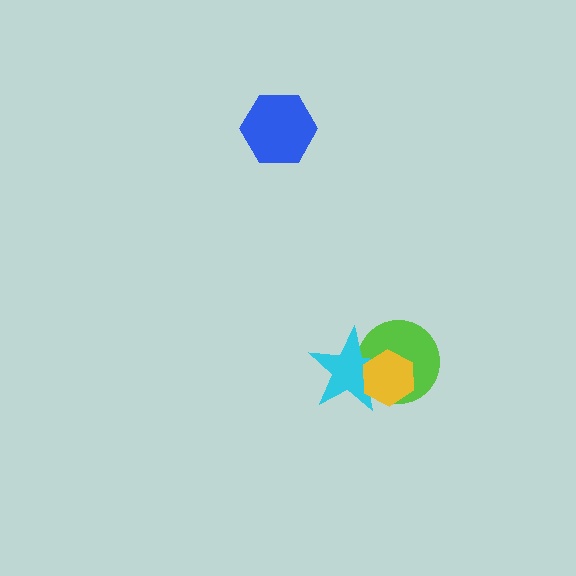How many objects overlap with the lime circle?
2 objects overlap with the lime circle.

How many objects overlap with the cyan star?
2 objects overlap with the cyan star.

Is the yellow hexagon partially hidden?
No, no other shape covers it.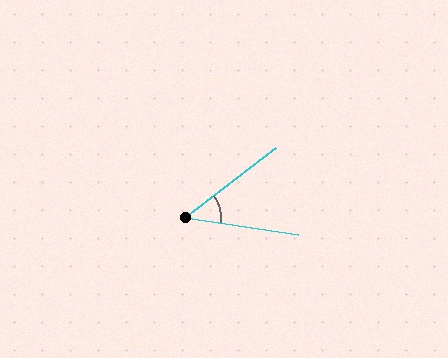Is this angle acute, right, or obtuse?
It is acute.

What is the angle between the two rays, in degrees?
Approximately 46 degrees.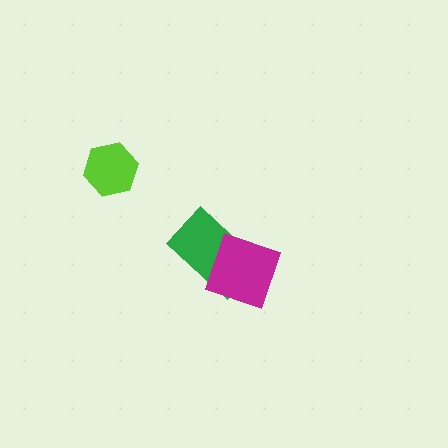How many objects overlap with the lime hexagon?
0 objects overlap with the lime hexagon.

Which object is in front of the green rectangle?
The magenta square is in front of the green rectangle.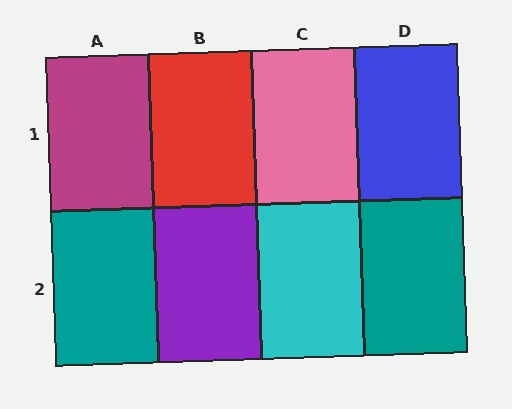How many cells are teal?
2 cells are teal.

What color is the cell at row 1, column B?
Red.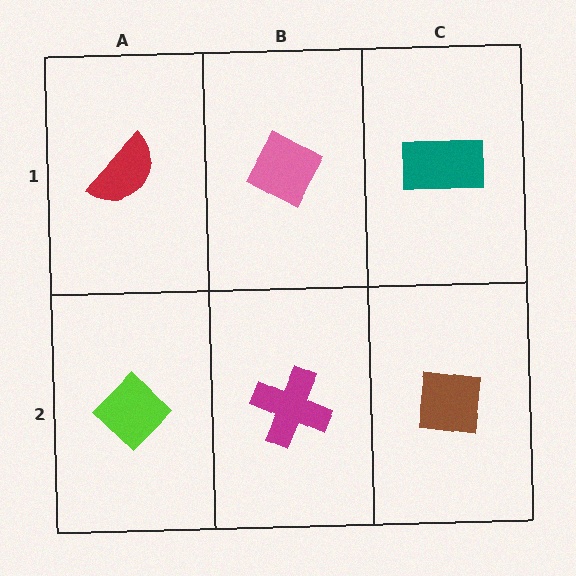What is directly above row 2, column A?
A red semicircle.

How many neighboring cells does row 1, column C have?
2.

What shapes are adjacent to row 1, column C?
A brown square (row 2, column C), a pink diamond (row 1, column B).